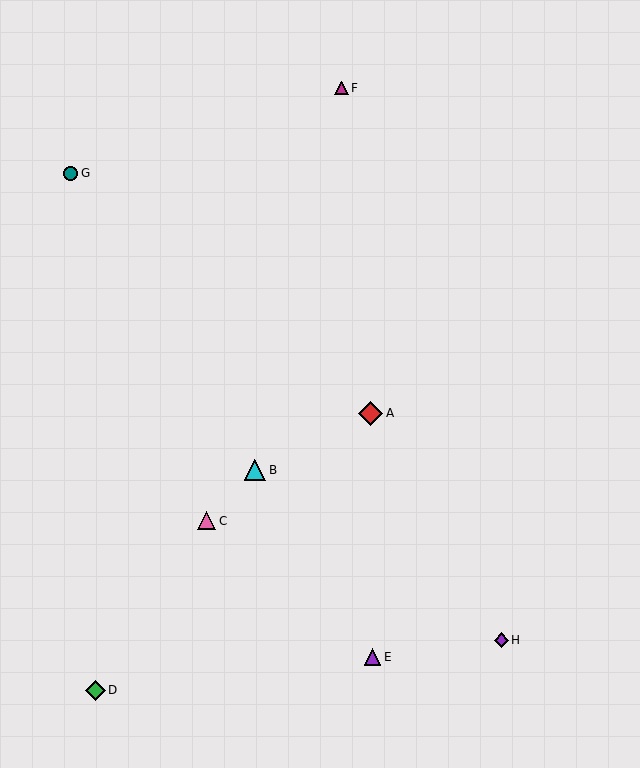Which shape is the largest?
The red diamond (labeled A) is the largest.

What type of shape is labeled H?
Shape H is a purple diamond.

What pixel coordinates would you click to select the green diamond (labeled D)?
Click at (95, 690) to select the green diamond D.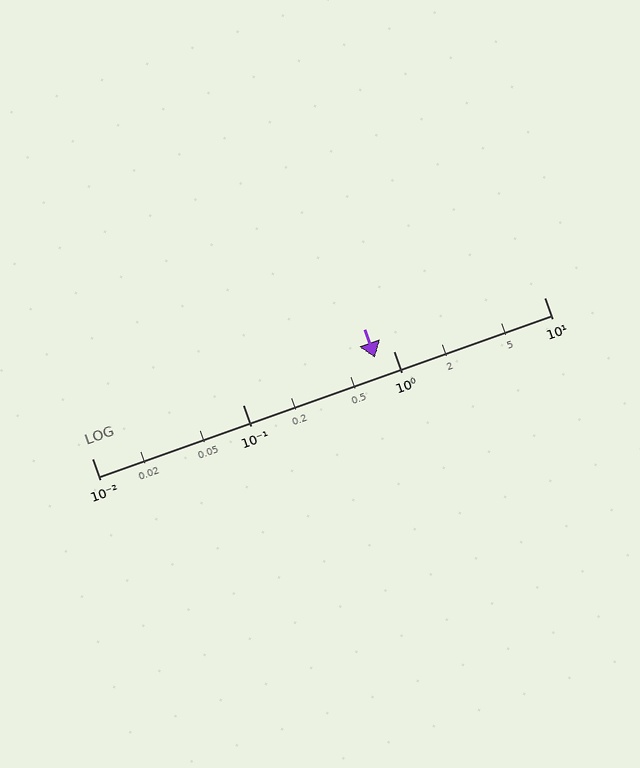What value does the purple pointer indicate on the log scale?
The pointer indicates approximately 0.76.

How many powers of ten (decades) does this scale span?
The scale spans 3 decades, from 0.01 to 10.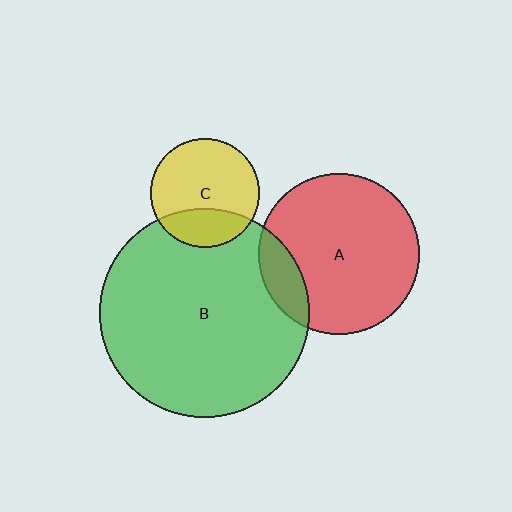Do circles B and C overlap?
Yes.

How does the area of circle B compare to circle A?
Approximately 1.7 times.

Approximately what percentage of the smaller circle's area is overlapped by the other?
Approximately 30%.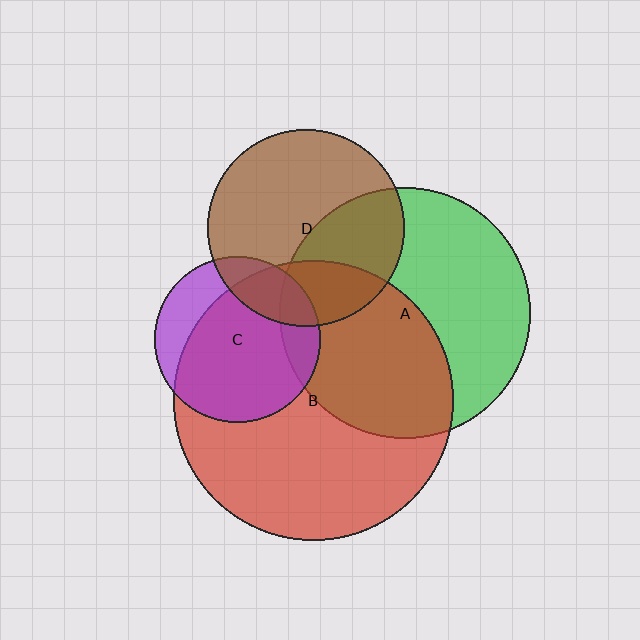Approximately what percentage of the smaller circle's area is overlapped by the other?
Approximately 15%.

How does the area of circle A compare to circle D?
Approximately 1.6 times.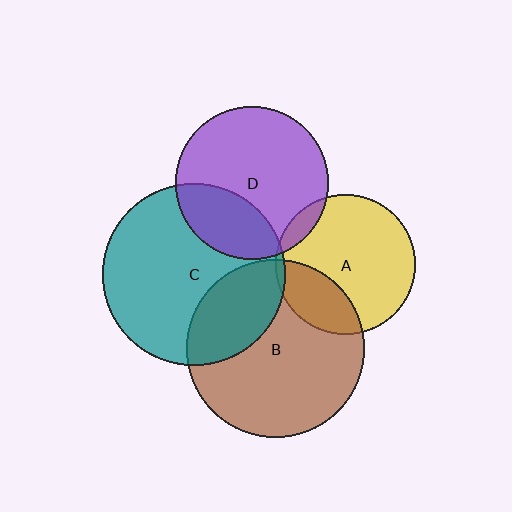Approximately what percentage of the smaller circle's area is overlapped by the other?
Approximately 5%.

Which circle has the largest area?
Circle C (teal).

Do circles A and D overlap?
Yes.